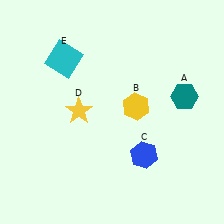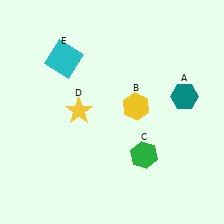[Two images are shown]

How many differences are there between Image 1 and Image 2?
There is 1 difference between the two images.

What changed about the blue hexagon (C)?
In Image 1, C is blue. In Image 2, it changed to green.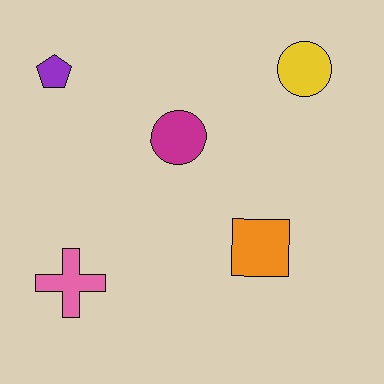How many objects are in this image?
There are 5 objects.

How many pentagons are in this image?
There is 1 pentagon.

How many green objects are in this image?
There are no green objects.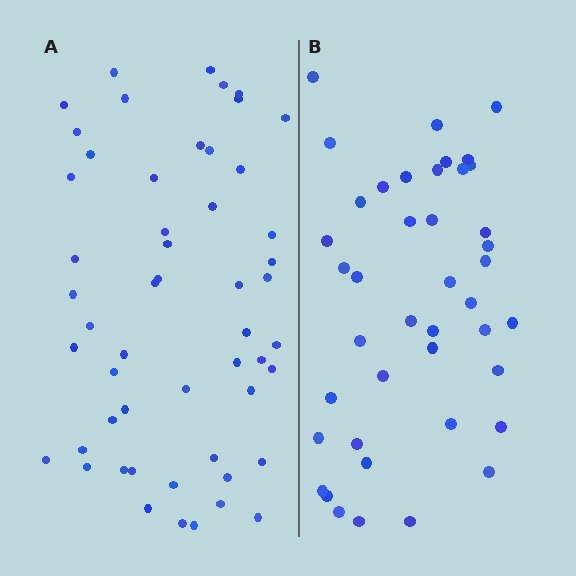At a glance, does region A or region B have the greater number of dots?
Region A (the left region) has more dots.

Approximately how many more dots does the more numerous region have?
Region A has roughly 12 or so more dots than region B.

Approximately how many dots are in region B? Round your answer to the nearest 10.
About 40 dots. (The exact count is 42, which rounds to 40.)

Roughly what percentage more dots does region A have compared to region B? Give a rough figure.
About 25% more.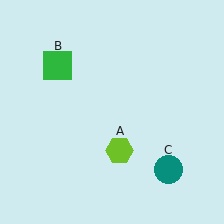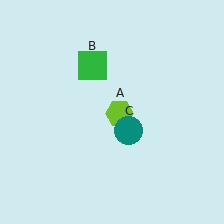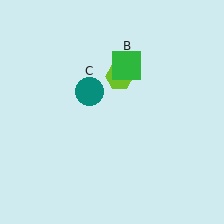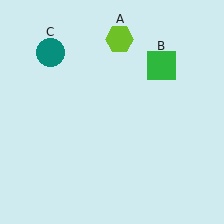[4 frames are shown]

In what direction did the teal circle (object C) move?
The teal circle (object C) moved up and to the left.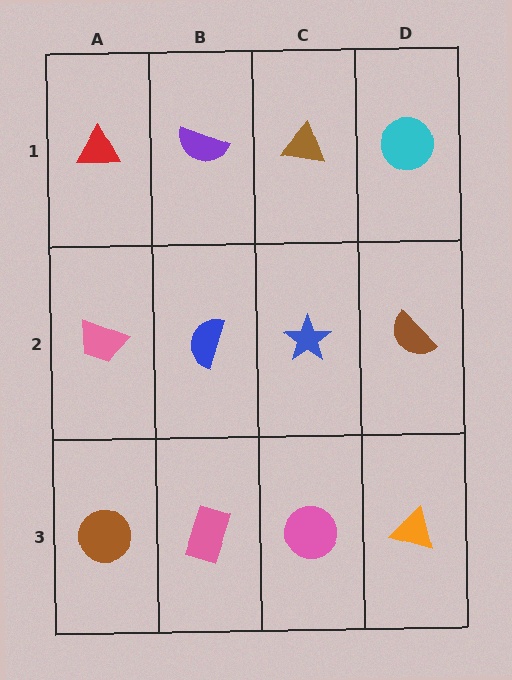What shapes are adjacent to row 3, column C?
A blue star (row 2, column C), a pink rectangle (row 3, column B), an orange triangle (row 3, column D).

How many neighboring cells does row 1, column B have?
3.